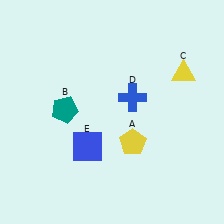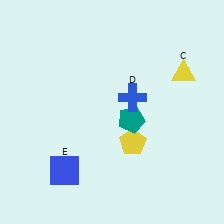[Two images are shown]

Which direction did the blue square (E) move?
The blue square (E) moved down.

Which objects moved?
The objects that moved are: the teal pentagon (B), the blue square (E).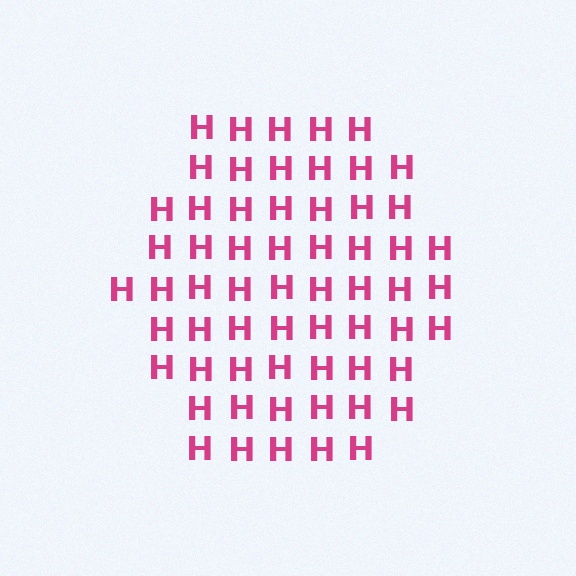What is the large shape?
The large shape is a hexagon.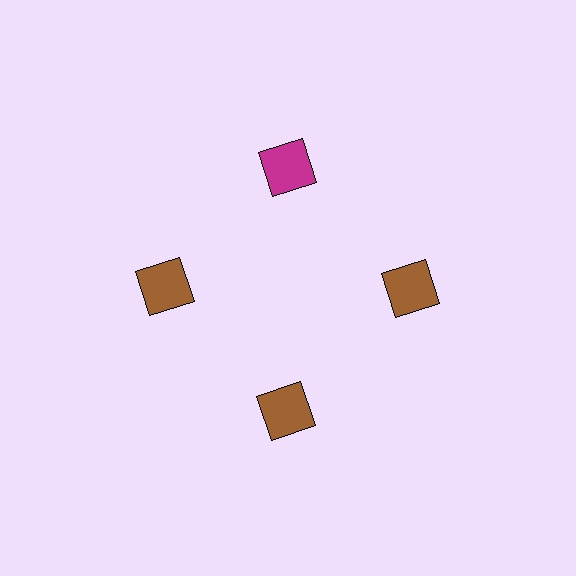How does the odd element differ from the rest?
It has a different color: magenta instead of brown.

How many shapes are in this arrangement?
There are 4 shapes arranged in a ring pattern.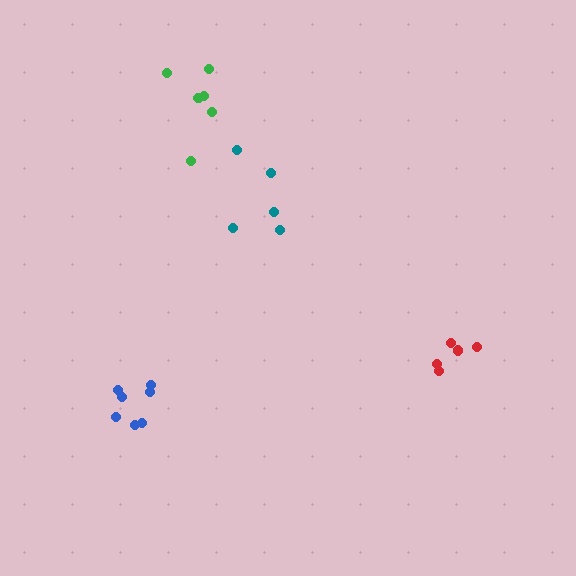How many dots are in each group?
Group 1: 5 dots, Group 2: 5 dots, Group 3: 7 dots, Group 4: 6 dots (23 total).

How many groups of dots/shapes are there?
There are 4 groups.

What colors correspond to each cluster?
The clusters are colored: teal, red, blue, green.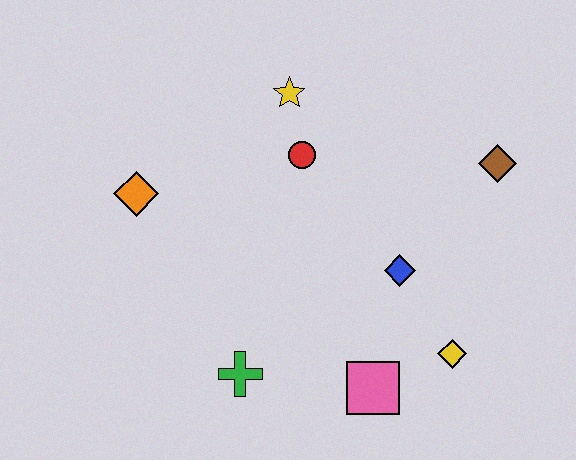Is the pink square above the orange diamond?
No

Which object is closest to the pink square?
The yellow diamond is closest to the pink square.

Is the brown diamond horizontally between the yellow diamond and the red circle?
No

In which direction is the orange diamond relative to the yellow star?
The orange diamond is to the left of the yellow star.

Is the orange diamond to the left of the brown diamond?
Yes